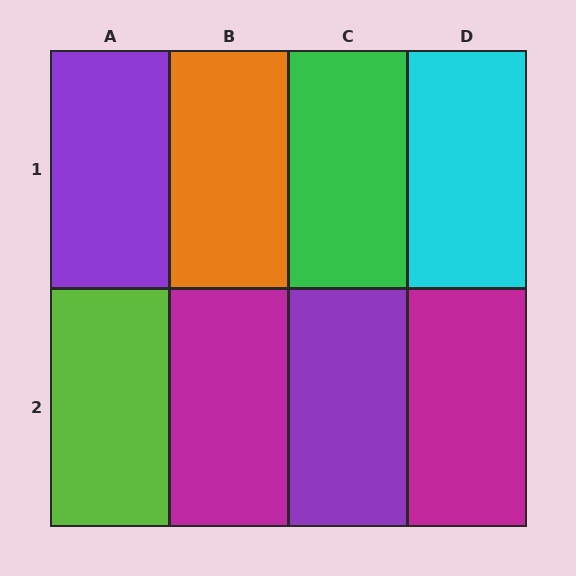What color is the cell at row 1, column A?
Purple.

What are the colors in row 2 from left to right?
Lime, magenta, purple, magenta.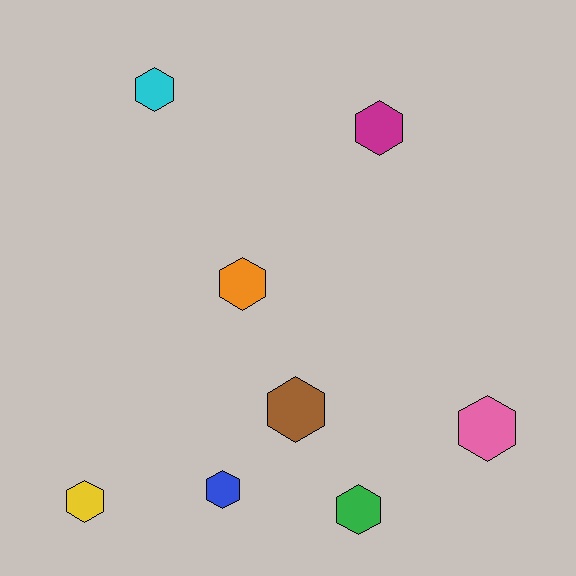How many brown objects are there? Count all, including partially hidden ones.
There is 1 brown object.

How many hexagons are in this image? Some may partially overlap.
There are 8 hexagons.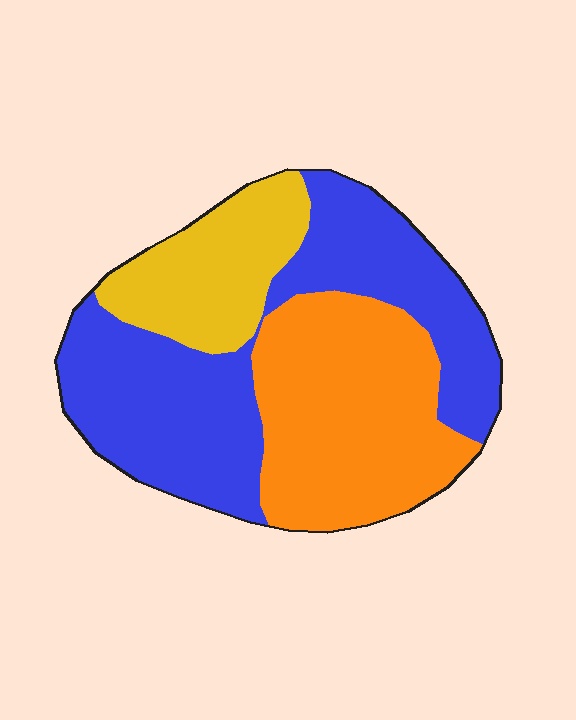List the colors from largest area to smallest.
From largest to smallest: blue, orange, yellow.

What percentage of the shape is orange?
Orange takes up about one third (1/3) of the shape.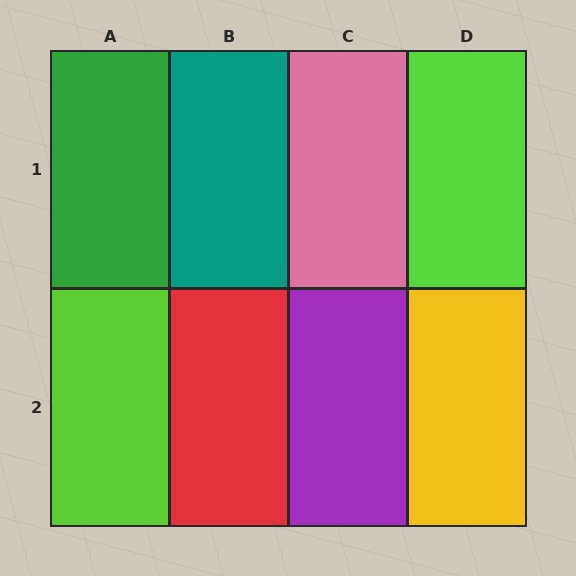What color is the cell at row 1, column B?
Teal.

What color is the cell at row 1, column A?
Green.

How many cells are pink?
1 cell is pink.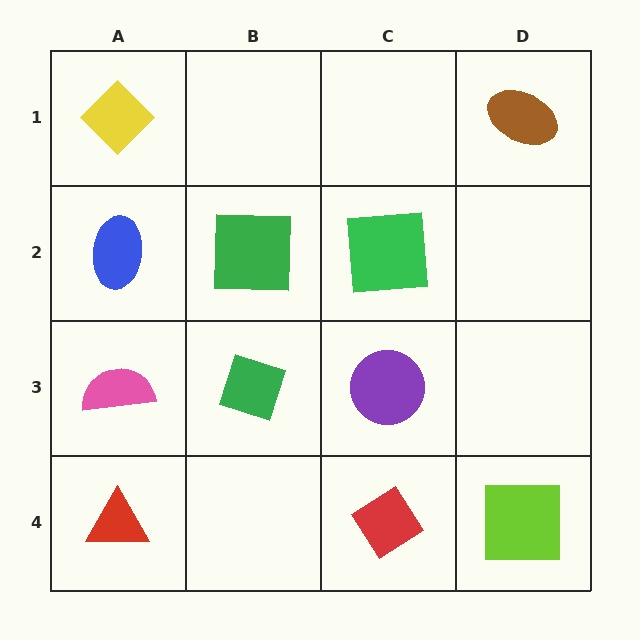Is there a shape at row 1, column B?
No, that cell is empty.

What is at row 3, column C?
A purple circle.